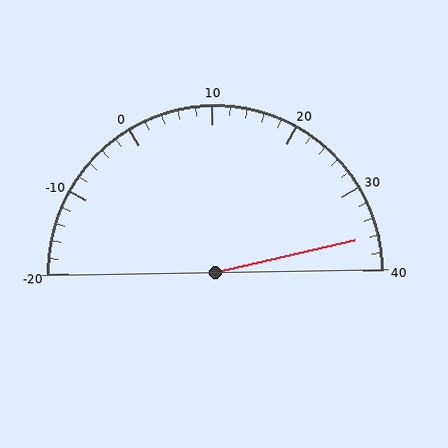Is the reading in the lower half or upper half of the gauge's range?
The reading is in the upper half of the range (-20 to 40).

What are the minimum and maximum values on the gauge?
The gauge ranges from -20 to 40.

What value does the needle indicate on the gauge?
The needle indicates approximately 36.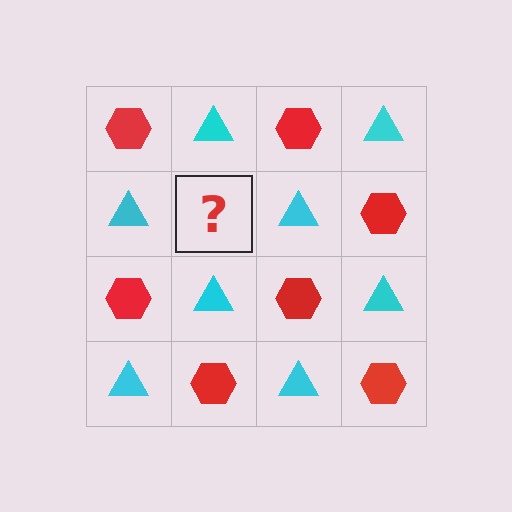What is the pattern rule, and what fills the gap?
The rule is that it alternates red hexagon and cyan triangle in a checkerboard pattern. The gap should be filled with a red hexagon.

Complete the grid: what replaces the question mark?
The question mark should be replaced with a red hexagon.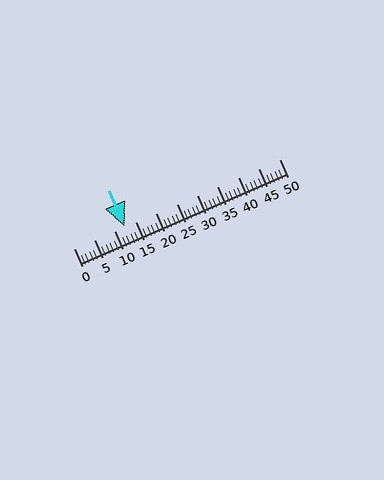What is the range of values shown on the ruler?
The ruler shows values from 0 to 50.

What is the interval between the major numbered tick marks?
The major tick marks are spaced 5 units apart.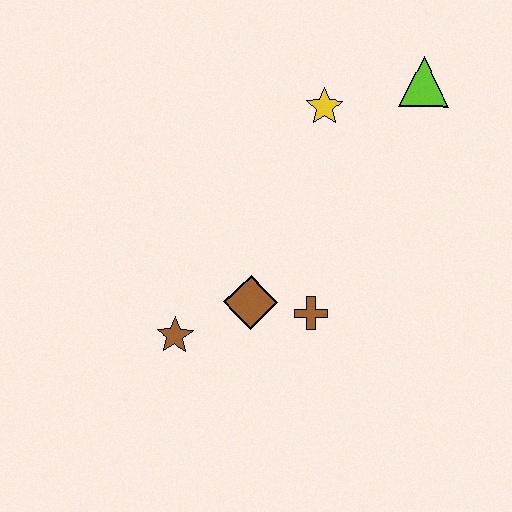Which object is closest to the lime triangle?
The yellow star is closest to the lime triangle.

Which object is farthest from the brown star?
The lime triangle is farthest from the brown star.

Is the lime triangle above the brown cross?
Yes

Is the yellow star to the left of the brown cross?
No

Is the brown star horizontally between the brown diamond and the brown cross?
No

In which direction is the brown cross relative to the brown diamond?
The brown cross is to the right of the brown diamond.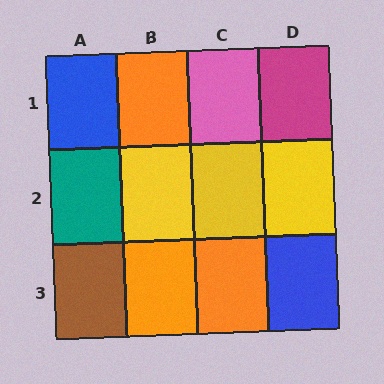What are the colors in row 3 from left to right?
Brown, orange, orange, blue.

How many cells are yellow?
3 cells are yellow.